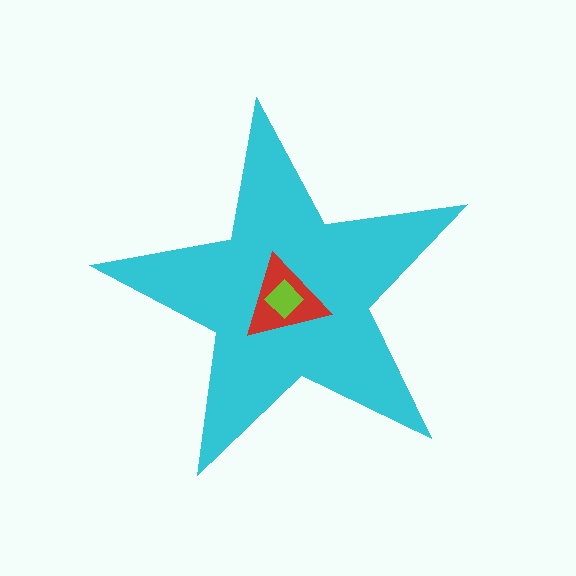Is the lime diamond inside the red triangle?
Yes.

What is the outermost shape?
The cyan star.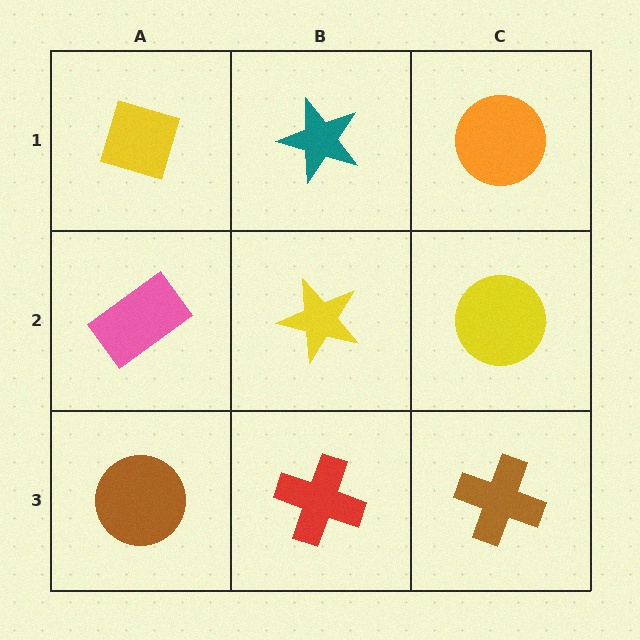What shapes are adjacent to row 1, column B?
A yellow star (row 2, column B), a yellow diamond (row 1, column A), an orange circle (row 1, column C).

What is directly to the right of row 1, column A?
A teal star.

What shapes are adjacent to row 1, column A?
A pink rectangle (row 2, column A), a teal star (row 1, column B).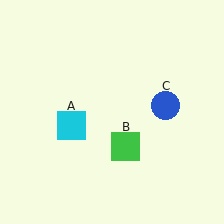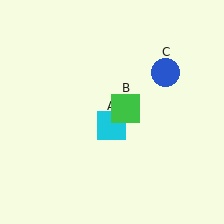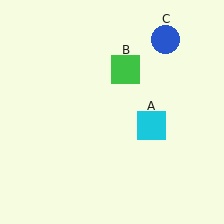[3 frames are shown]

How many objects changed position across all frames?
3 objects changed position: cyan square (object A), green square (object B), blue circle (object C).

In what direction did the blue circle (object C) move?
The blue circle (object C) moved up.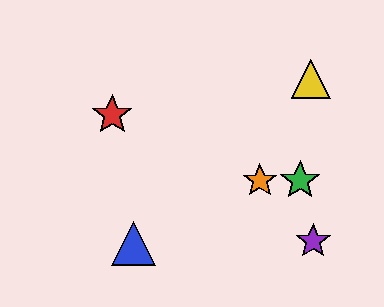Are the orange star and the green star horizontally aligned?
Yes, both are at y≈181.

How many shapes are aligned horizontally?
2 shapes (the green star, the orange star) are aligned horizontally.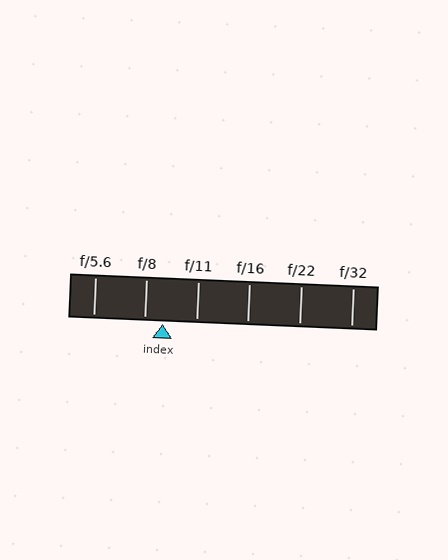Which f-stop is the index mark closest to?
The index mark is closest to f/8.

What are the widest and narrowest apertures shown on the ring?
The widest aperture shown is f/5.6 and the narrowest is f/32.